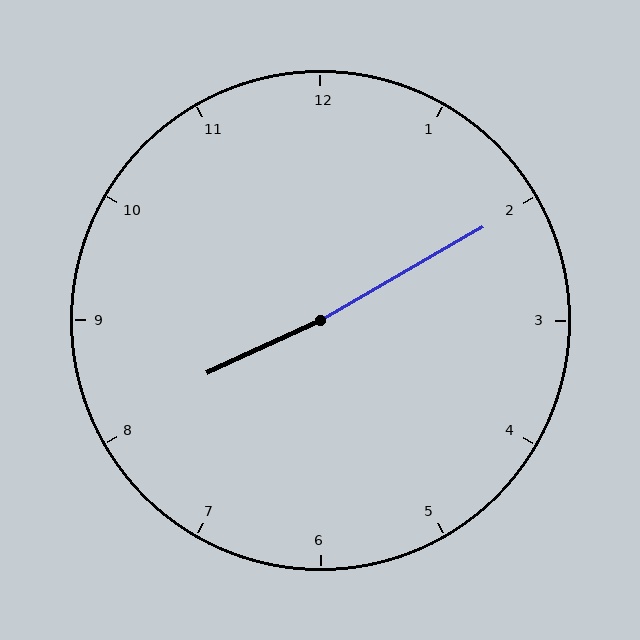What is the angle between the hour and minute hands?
Approximately 175 degrees.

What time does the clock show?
8:10.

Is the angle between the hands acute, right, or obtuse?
It is obtuse.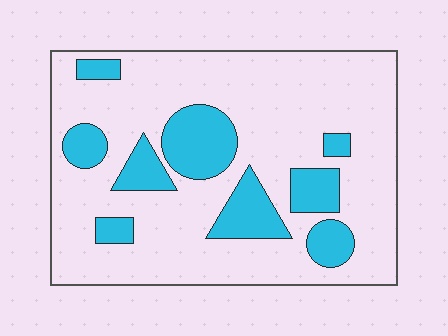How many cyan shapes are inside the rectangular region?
9.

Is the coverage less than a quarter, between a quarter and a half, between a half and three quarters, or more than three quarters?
Less than a quarter.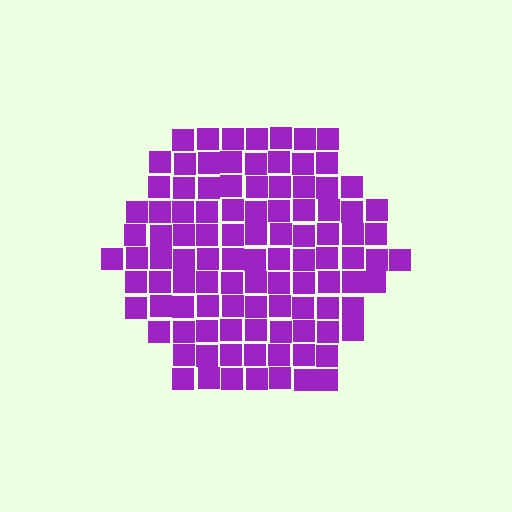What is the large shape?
The large shape is a hexagon.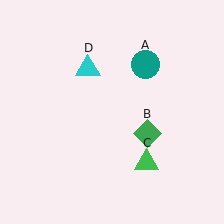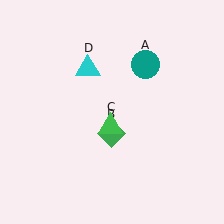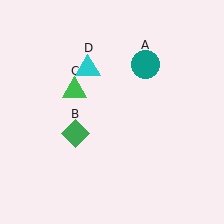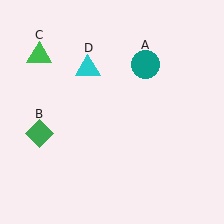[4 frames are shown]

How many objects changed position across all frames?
2 objects changed position: green diamond (object B), green triangle (object C).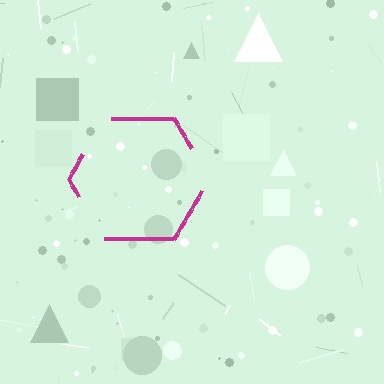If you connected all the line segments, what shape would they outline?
They would outline a hexagon.